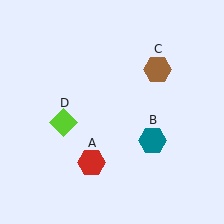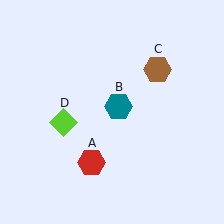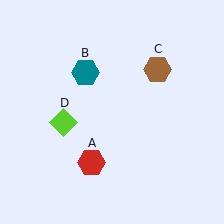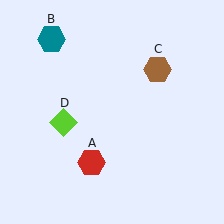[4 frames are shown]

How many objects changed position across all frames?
1 object changed position: teal hexagon (object B).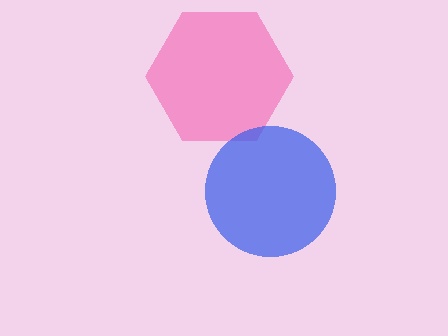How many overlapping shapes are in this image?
There are 2 overlapping shapes in the image.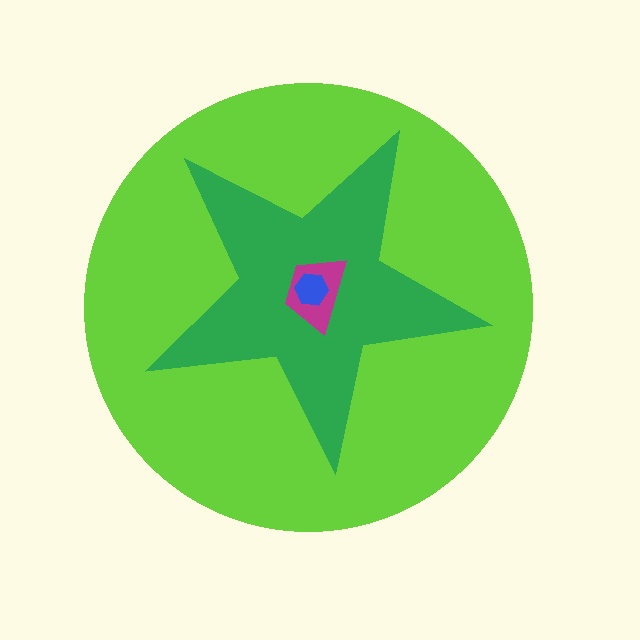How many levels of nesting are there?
4.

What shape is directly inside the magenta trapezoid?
The blue hexagon.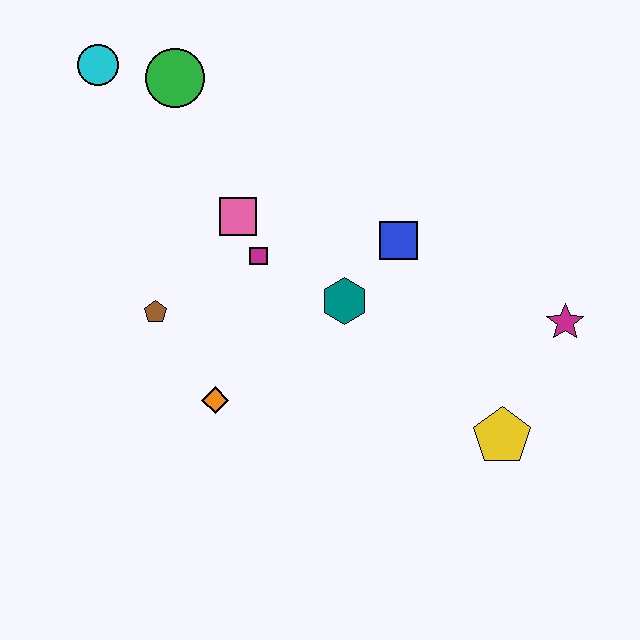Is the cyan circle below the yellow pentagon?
No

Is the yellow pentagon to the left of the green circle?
No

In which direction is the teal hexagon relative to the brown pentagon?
The teal hexagon is to the right of the brown pentagon.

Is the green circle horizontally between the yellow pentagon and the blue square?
No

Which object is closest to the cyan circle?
The green circle is closest to the cyan circle.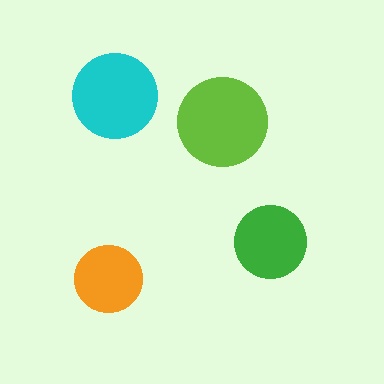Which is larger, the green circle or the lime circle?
The lime one.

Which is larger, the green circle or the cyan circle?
The cyan one.